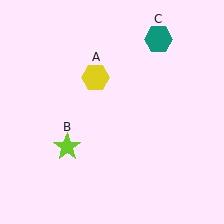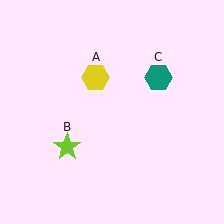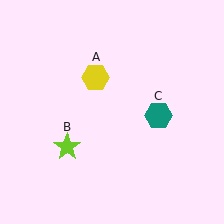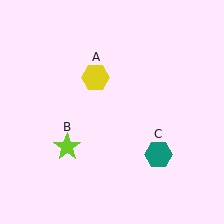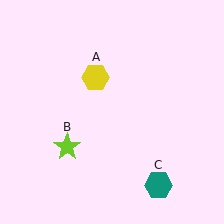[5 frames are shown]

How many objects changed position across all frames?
1 object changed position: teal hexagon (object C).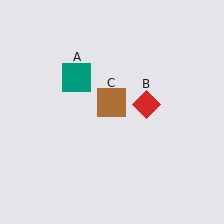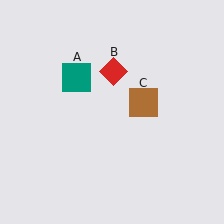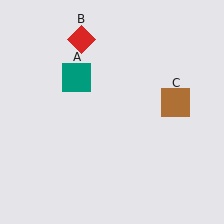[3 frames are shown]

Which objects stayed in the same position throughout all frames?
Teal square (object A) remained stationary.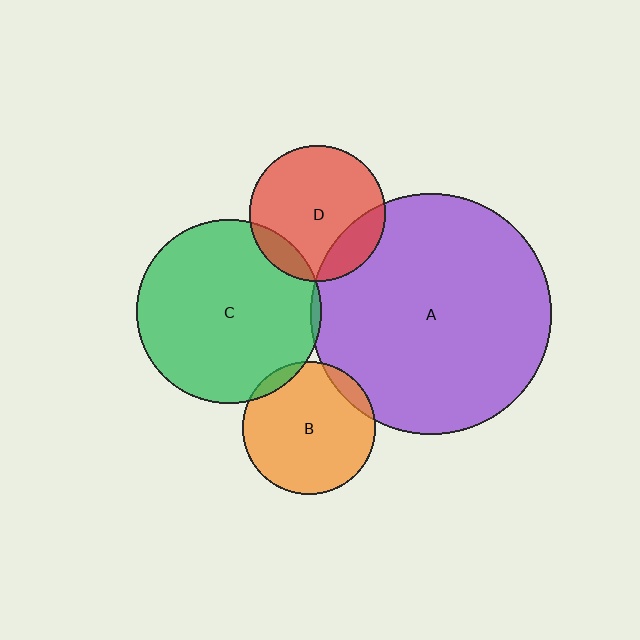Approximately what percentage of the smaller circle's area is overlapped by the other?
Approximately 5%.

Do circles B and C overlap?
Yes.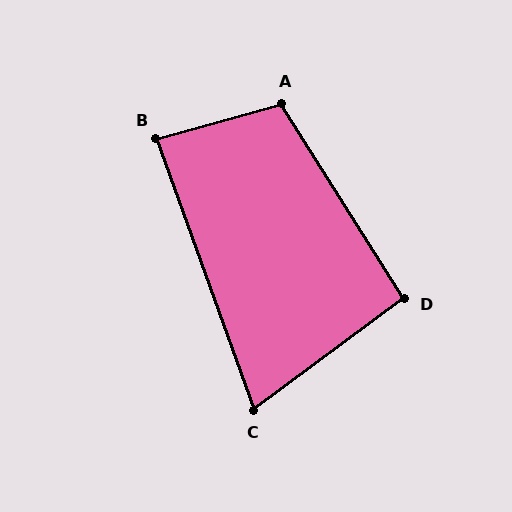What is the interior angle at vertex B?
Approximately 86 degrees (approximately right).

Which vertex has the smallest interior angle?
C, at approximately 73 degrees.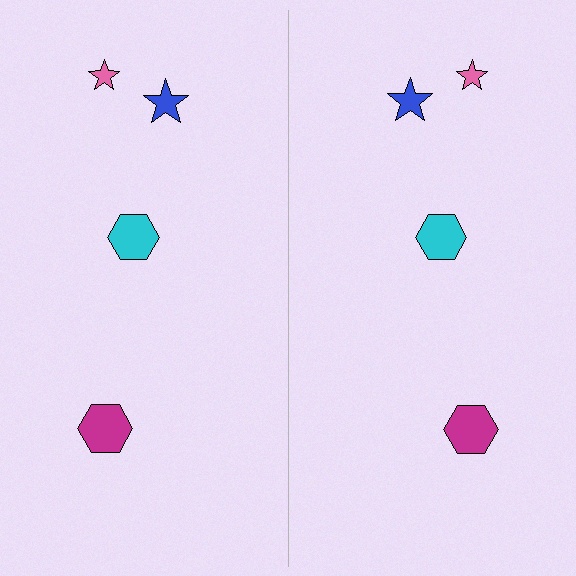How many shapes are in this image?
There are 8 shapes in this image.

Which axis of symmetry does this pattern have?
The pattern has a vertical axis of symmetry running through the center of the image.